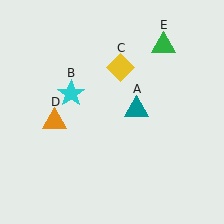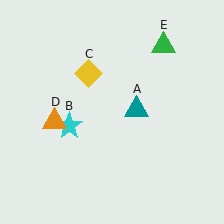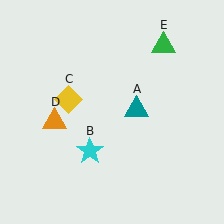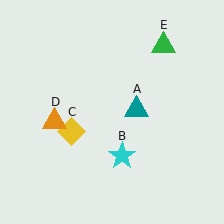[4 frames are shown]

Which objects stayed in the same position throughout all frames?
Teal triangle (object A) and orange triangle (object D) and green triangle (object E) remained stationary.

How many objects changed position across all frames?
2 objects changed position: cyan star (object B), yellow diamond (object C).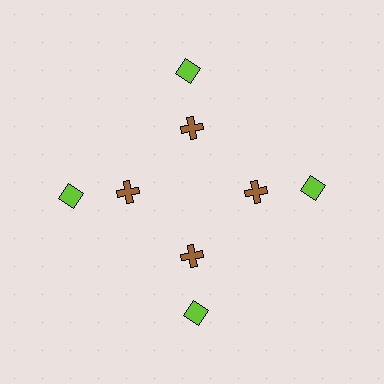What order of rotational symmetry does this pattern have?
This pattern has 4-fold rotational symmetry.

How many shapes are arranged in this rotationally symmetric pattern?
There are 8 shapes, arranged in 4 groups of 2.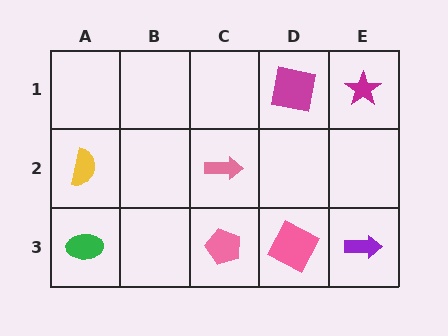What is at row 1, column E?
A magenta star.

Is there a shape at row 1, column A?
No, that cell is empty.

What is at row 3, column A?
A green ellipse.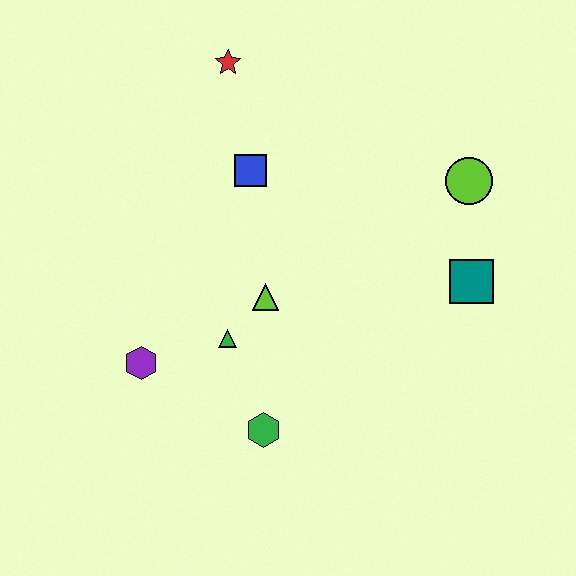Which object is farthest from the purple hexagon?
The lime circle is farthest from the purple hexagon.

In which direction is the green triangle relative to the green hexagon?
The green triangle is above the green hexagon.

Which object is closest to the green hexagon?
The green triangle is closest to the green hexagon.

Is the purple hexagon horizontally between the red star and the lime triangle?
No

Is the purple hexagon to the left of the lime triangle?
Yes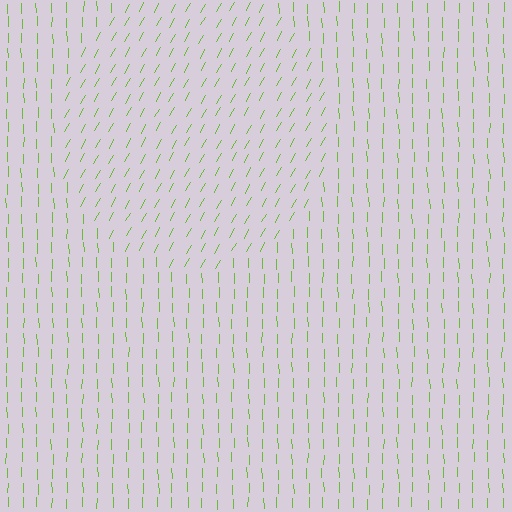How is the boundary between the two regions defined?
The boundary is defined purely by a change in line orientation (approximately 30 degrees difference). All lines are the same color and thickness.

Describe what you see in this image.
The image is filled with small lime line segments. A circle region in the image has lines oriented differently from the surrounding lines, creating a visible texture boundary.